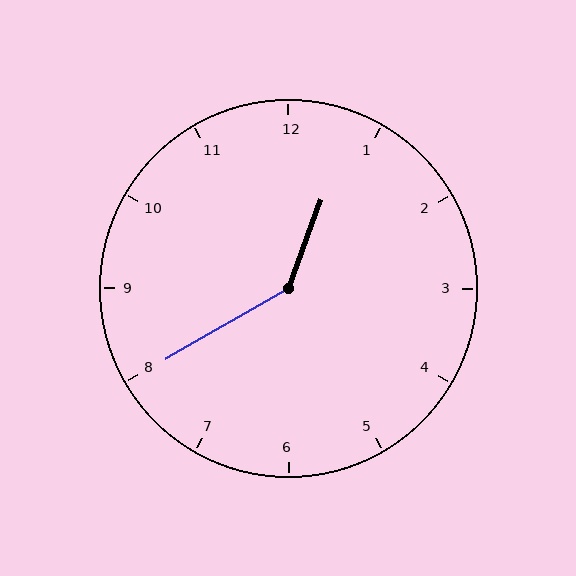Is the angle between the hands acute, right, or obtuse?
It is obtuse.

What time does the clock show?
12:40.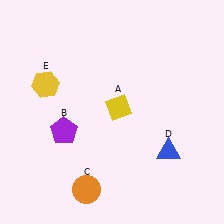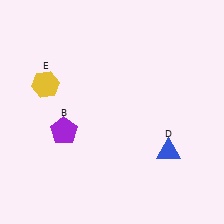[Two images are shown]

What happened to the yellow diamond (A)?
The yellow diamond (A) was removed in Image 2. It was in the top-right area of Image 1.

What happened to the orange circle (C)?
The orange circle (C) was removed in Image 2. It was in the bottom-left area of Image 1.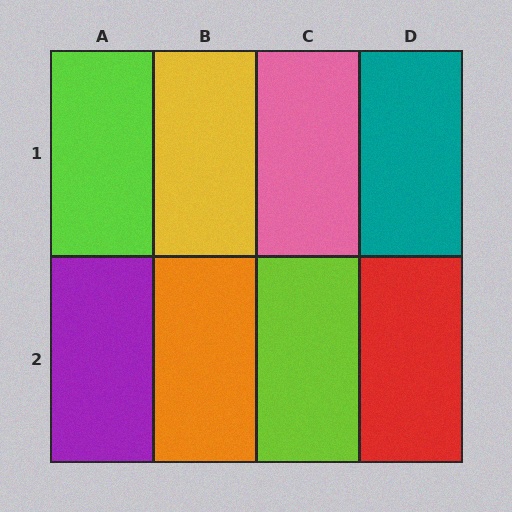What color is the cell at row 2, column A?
Purple.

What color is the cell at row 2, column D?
Red.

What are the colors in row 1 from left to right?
Lime, yellow, pink, teal.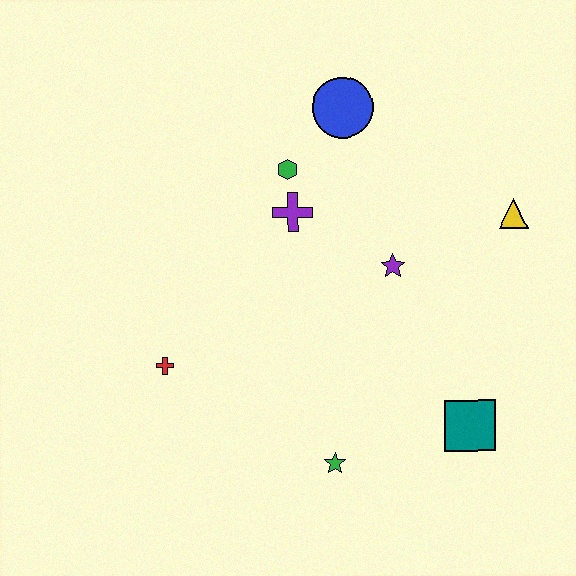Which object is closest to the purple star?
The purple cross is closest to the purple star.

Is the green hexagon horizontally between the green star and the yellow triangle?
No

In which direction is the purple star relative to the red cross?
The purple star is to the right of the red cross.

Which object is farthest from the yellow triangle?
The red cross is farthest from the yellow triangle.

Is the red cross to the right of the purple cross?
No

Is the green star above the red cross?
No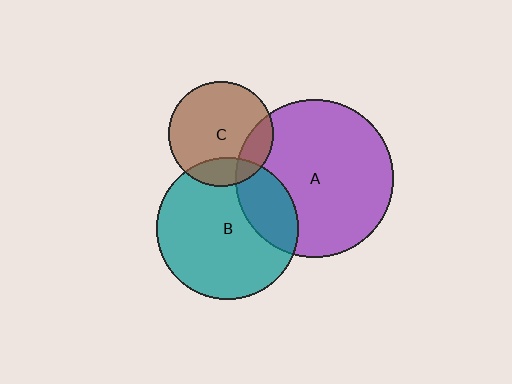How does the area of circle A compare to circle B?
Approximately 1.2 times.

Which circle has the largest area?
Circle A (purple).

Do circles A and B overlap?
Yes.